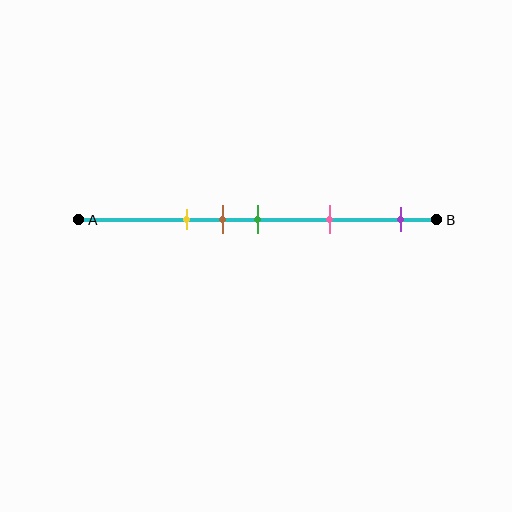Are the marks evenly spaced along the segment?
No, the marks are not evenly spaced.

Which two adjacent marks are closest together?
The brown and green marks are the closest adjacent pair.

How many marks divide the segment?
There are 5 marks dividing the segment.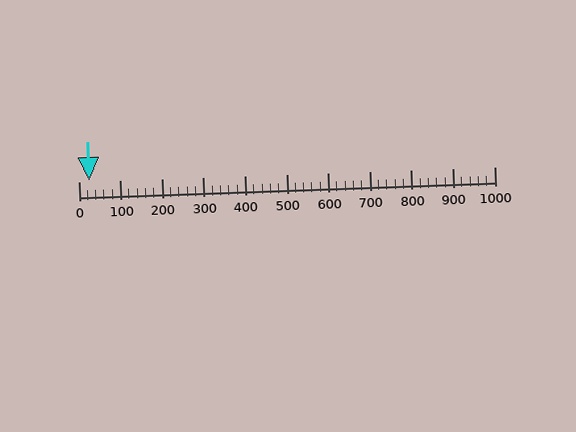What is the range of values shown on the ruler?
The ruler shows values from 0 to 1000.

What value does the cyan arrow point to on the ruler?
The cyan arrow points to approximately 26.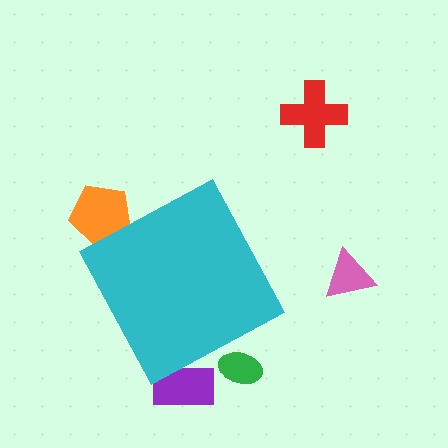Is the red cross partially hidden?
No, the red cross is fully visible.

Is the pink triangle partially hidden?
No, the pink triangle is fully visible.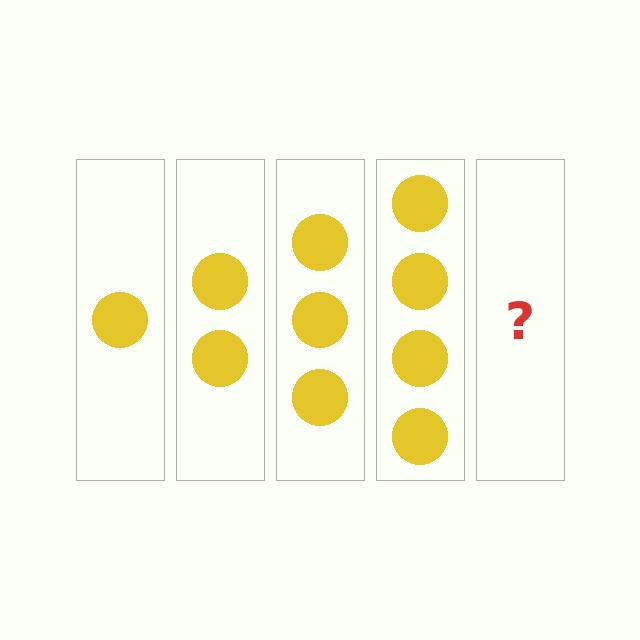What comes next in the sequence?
The next element should be 5 circles.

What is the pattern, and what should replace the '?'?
The pattern is that each step adds one more circle. The '?' should be 5 circles.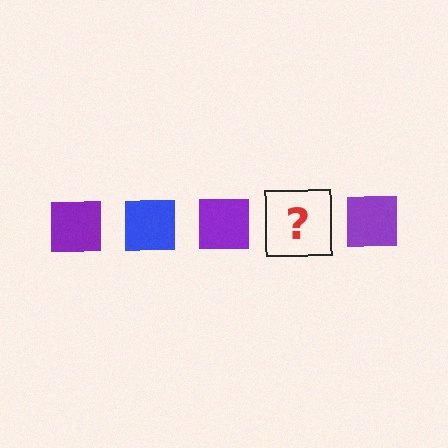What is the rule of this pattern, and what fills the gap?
The rule is that the pattern cycles through purple, blue squares. The gap should be filled with a blue square.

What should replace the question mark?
The question mark should be replaced with a blue square.